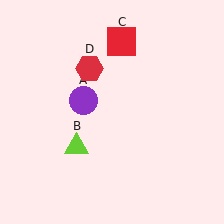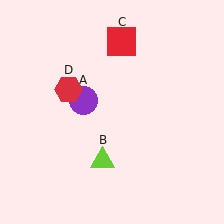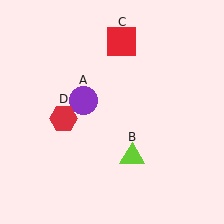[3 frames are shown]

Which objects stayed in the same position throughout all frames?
Purple circle (object A) and red square (object C) remained stationary.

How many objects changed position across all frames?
2 objects changed position: lime triangle (object B), red hexagon (object D).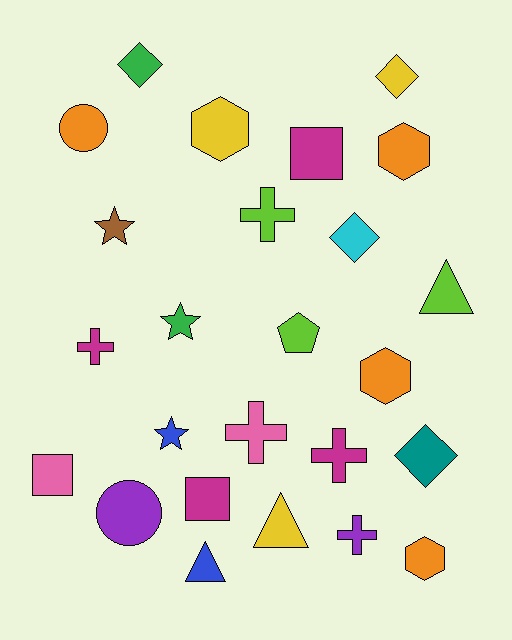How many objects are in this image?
There are 25 objects.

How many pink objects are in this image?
There are 2 pink objects.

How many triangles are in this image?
There are 3 triangles.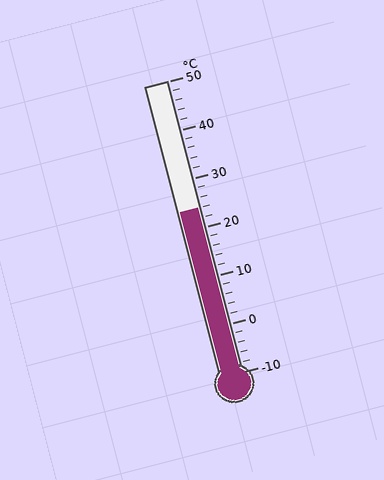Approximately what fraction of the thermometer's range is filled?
The thermometer is filled to approximately 55% of its range.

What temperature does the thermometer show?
The thermometer shows approximately 24°C.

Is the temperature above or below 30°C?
The temperature is below 30°C.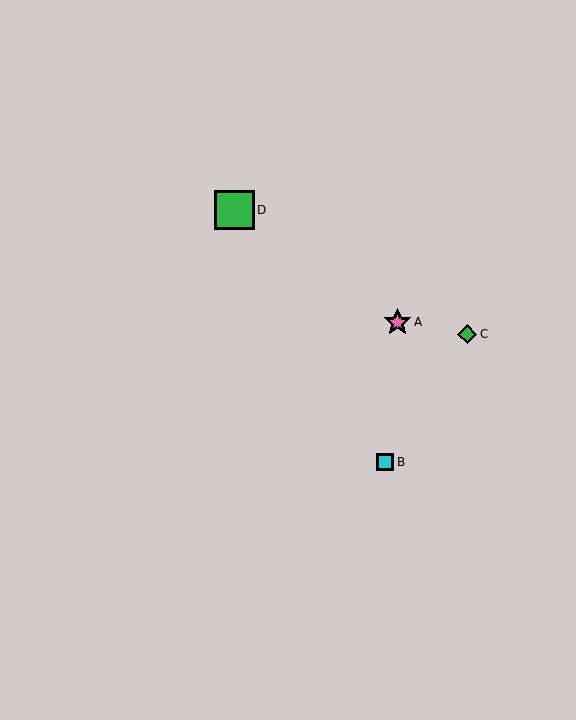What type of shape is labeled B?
Shape B is a cyan square.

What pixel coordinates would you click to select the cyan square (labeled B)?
Click at (385, 462) to select the cyan square B.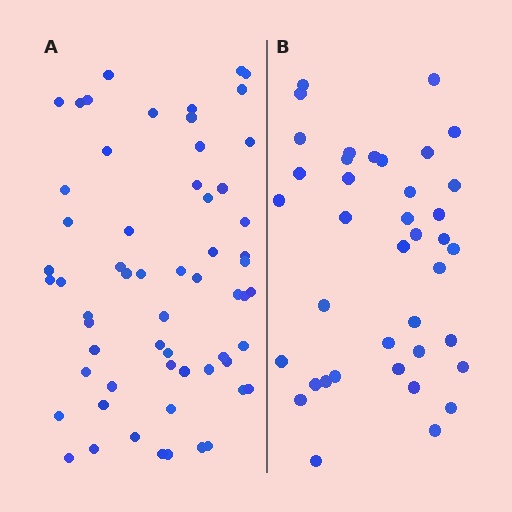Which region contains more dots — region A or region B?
Region A (the left region) has more dots.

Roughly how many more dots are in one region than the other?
Region A has approximately 20 more dots than region B.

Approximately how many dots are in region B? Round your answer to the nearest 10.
About 40 dots. (The exact count is 39, which rounds to 40.)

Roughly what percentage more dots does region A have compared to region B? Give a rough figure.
About 55% more.